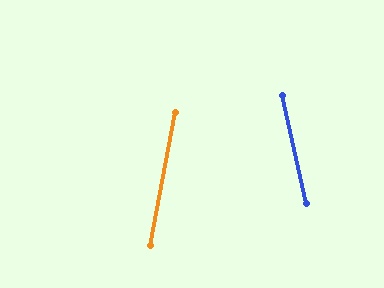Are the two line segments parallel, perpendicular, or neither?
Neither parallel nor perpendicular — they differ by about 24°.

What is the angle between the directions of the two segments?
Approximately 24 degrees.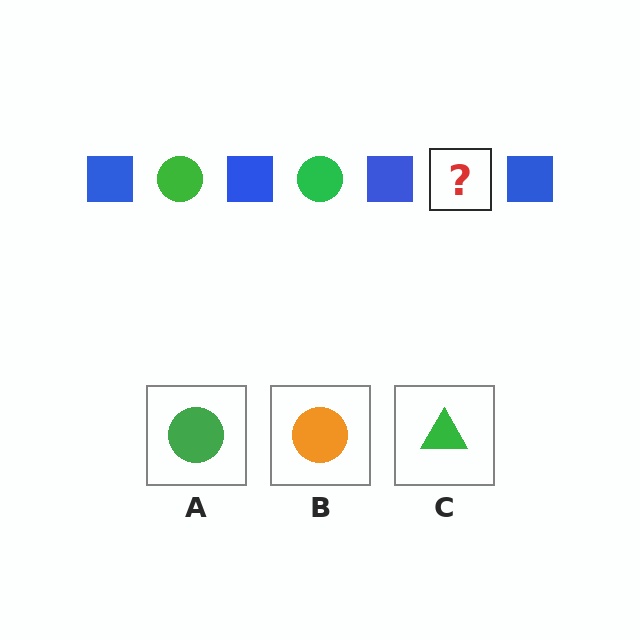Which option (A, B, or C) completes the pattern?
A.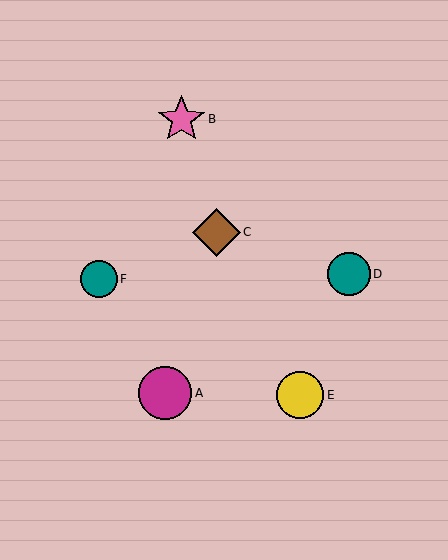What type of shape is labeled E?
Shape E is a yellow circle.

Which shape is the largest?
The magenta circle (labeled A) is the largest.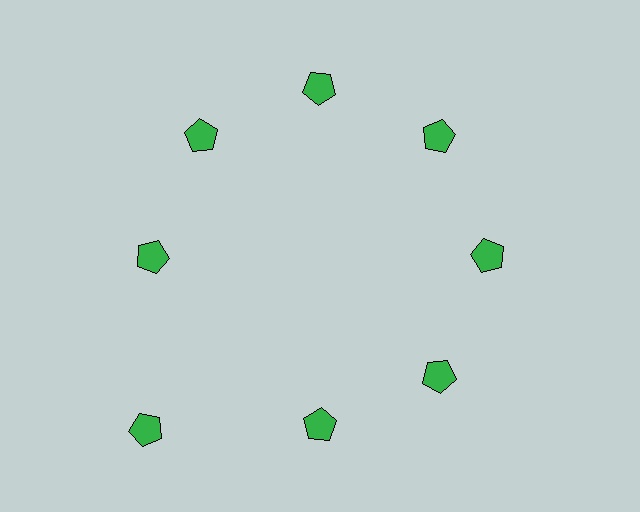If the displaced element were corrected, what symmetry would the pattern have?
It would have 8-fold rotational symmetry — the pattern would map onto itself every 45 degrees.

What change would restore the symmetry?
The symmetry would be restored by moving it inward, back onto the ring so that all 8 pentagons sit at equal angles and equal distance from the center.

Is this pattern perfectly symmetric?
No. The 8 green pentagons are arranged in a ring, but one element near the 8 o'clock position is pushed outward from the center, breaking the 8-fold rotational symmetry.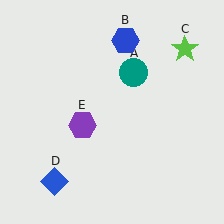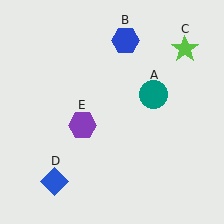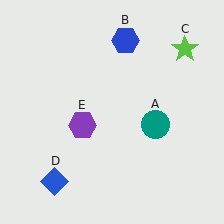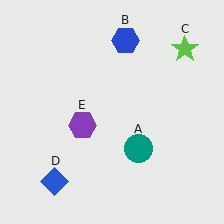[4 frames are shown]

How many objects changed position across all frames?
1 object changed position: teal circle (object A).